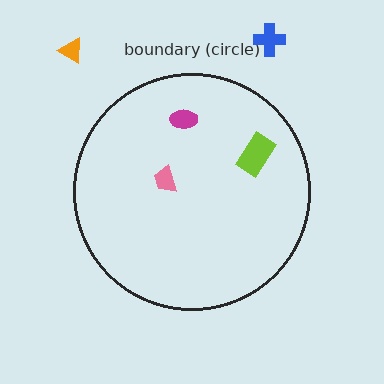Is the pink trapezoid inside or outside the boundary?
Inside.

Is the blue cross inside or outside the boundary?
Outside.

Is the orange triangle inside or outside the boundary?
Outside.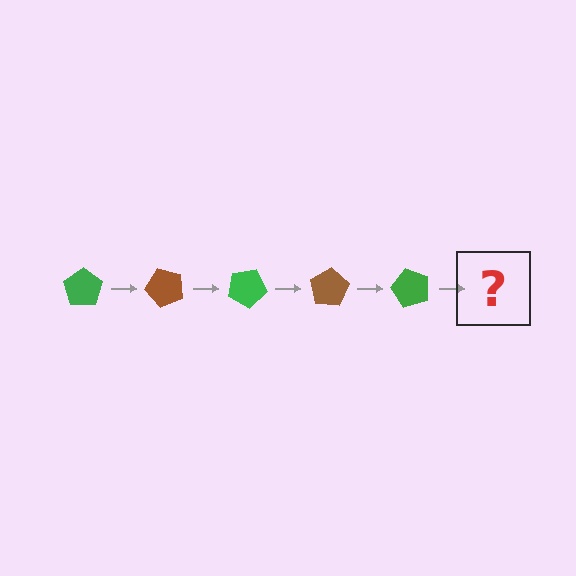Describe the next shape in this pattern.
It should be a brown pentagon, rotated 250 degrees from the start.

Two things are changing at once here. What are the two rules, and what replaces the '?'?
The two rules are that it rotates 50 degrees each step and the color cycles through green and brown. The '?' should be a brown pentagon, rotated 250 degrees from the start.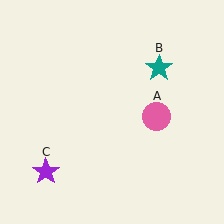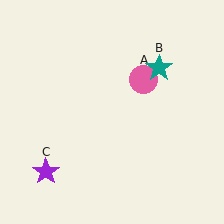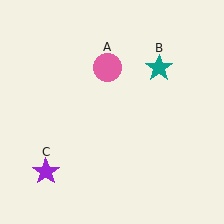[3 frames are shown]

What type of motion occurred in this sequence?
The pink circle (object A) rotated counterclockwise around the center of the scene.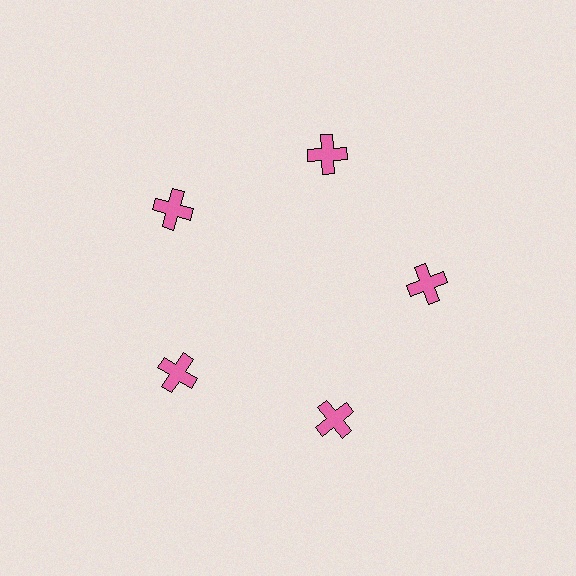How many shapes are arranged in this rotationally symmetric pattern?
There are 5 shapes, arranged in 5 groups of 1.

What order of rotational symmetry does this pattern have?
This pattern has 5-fold rotational symmetry.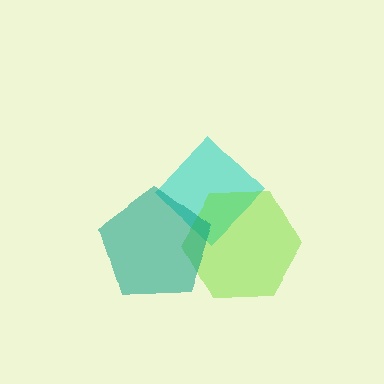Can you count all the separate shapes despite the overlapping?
Yes, there are 3 separate shapes.